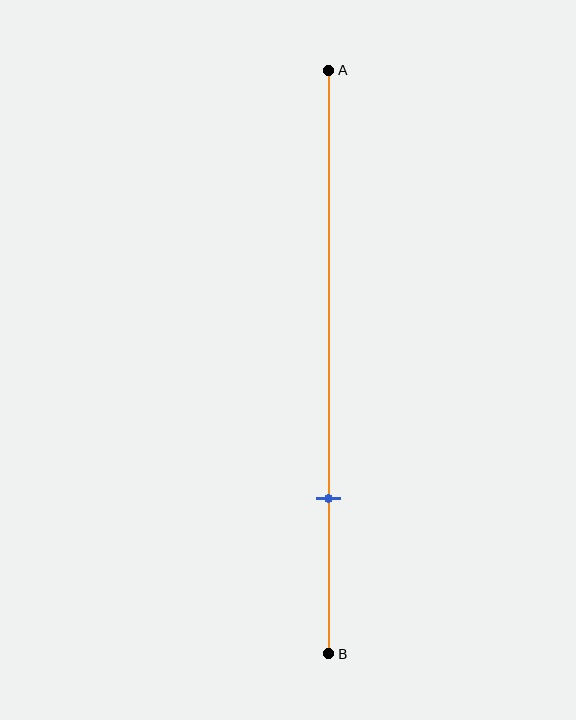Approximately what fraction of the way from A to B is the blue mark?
The blue mark is approximately 75% of the way from A to B.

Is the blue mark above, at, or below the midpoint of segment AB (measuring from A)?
The blue mark is below the midpoint of segment AB.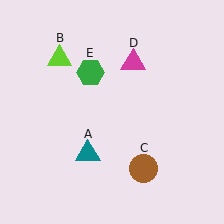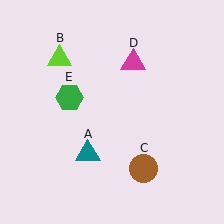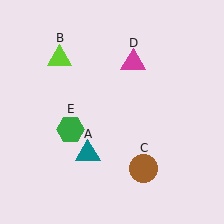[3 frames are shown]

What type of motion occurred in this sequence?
The green hexagon (object E) rotated counterclockwise around the center of the scene.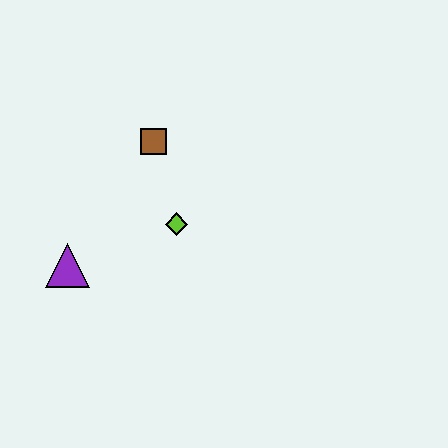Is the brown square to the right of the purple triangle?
Yes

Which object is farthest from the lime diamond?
The purple triangle is farthest from the lime diamond.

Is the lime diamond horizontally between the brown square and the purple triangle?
No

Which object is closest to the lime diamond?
The brown square is closest to the lime diamond.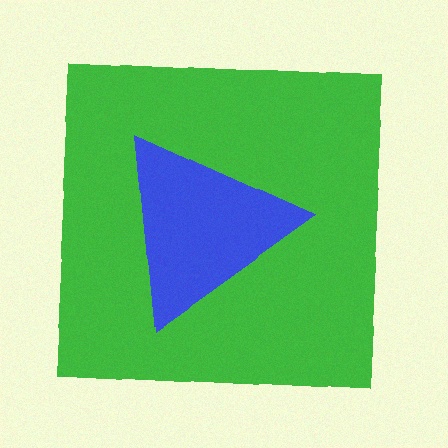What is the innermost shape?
The blue triangle.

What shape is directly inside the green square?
The blue triangle.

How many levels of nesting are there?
2.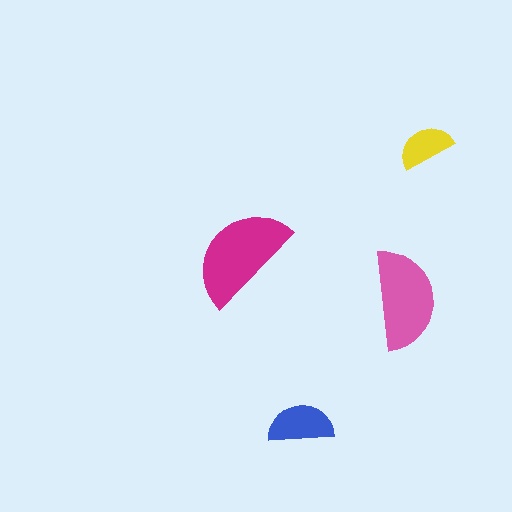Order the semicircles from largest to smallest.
the magenta one, the pink one, the blue one, the yellow one.